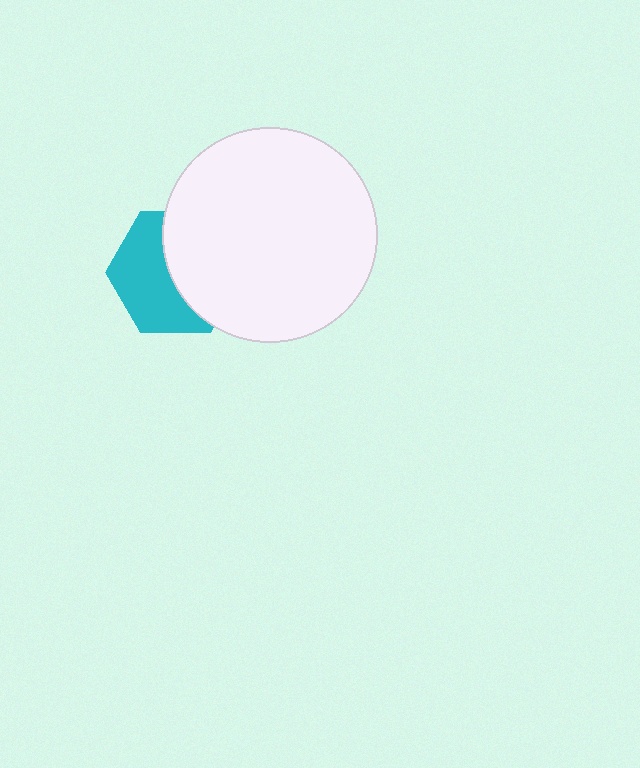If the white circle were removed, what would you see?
You would see the complete cyan hexagon.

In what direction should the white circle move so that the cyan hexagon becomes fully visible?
The white circle should move right. That is the shortest direction to clear the overlap and leave the cyan hexagon fully visible.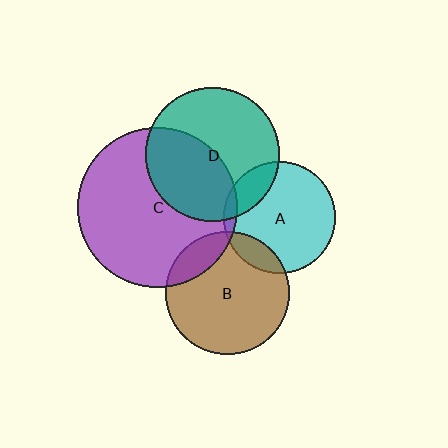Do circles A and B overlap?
Yes.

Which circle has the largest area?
Circle C (purple).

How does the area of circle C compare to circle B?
Approximately 1.7 times.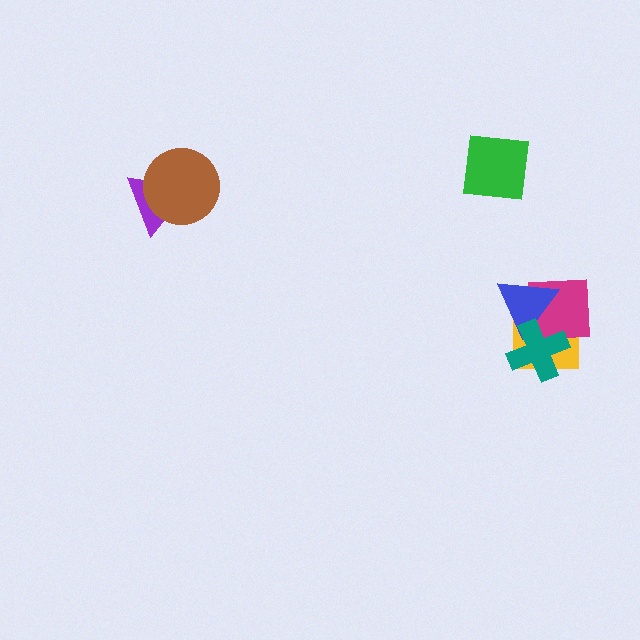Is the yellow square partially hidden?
Yes, it is partially covered by another shape.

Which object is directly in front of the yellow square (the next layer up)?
The magenta square is directly in front of the yellow square.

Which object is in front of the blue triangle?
The teal cross is in front of the blue triangle.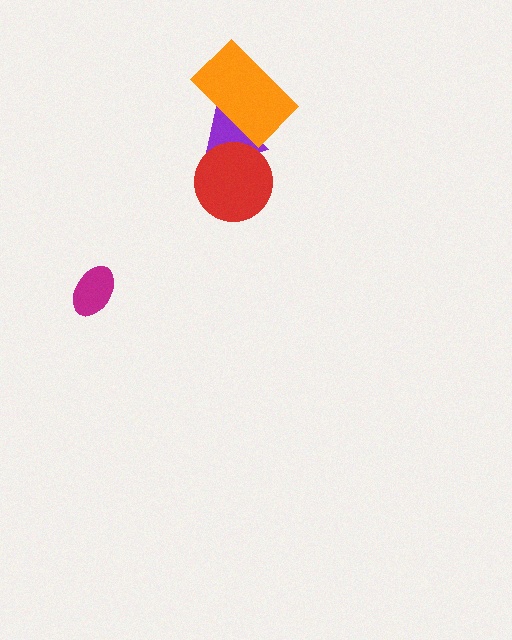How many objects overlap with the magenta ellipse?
0 objects overlap with the magenta ellipse.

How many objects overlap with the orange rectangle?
1 object overlaps with the orange rectangle.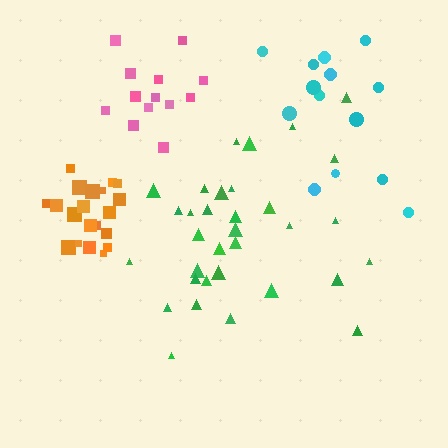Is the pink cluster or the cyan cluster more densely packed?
Pink.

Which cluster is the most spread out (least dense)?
Cyan.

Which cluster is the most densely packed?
Orange.